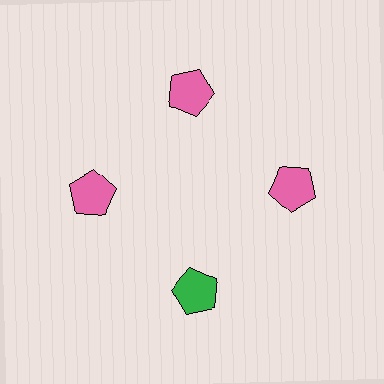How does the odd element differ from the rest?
It has a different color: green instead of pink.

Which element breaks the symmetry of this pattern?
The green pentagon at roughly the 6 o'clock position breaks the symmetry. All other shapes are pink pentagons.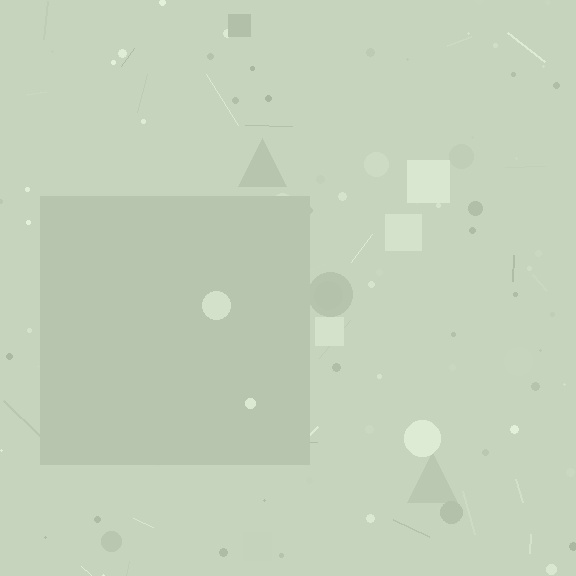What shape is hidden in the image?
A square is hidden in the image.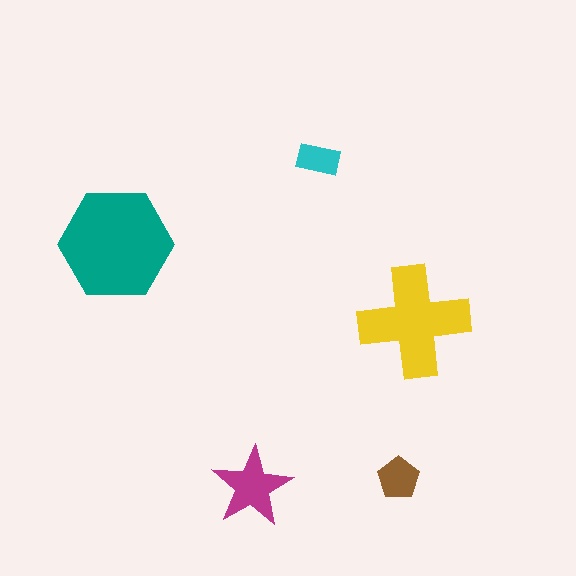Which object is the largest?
The teal hexagon.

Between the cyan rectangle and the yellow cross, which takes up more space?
The yellow cross.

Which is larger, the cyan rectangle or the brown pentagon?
The brown pentagon.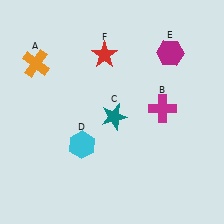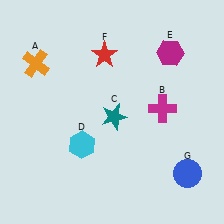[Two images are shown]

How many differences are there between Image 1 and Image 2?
There is 1 difference between the two images.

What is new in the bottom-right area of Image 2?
A blue circle (G) was added in the bottom-right area of Image 2.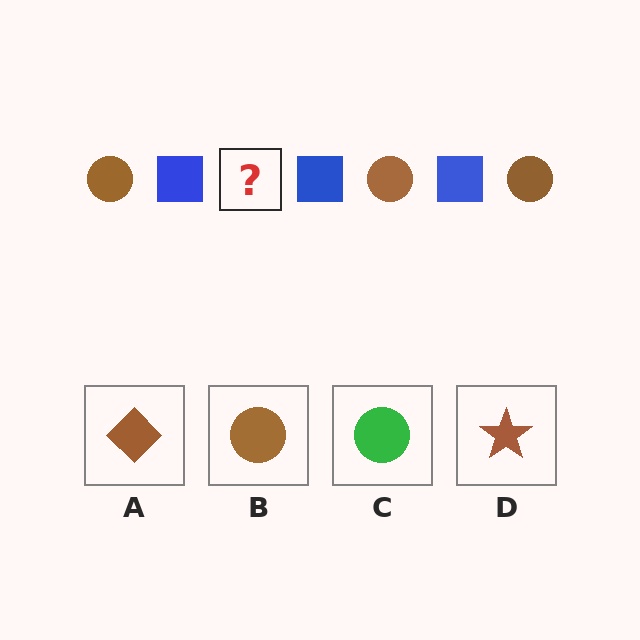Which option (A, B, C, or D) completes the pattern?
B.